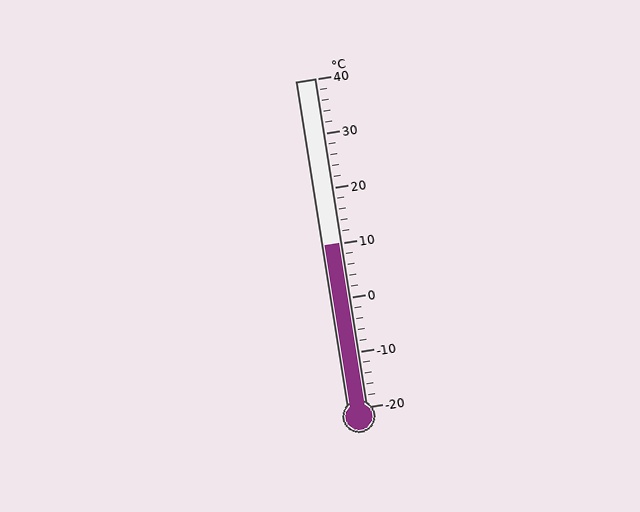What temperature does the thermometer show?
The thermometer shows approximately 10°C.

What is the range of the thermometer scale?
The thermometer scale ranges from -20°C to 40°C.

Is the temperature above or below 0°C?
The temperature is above 0°C.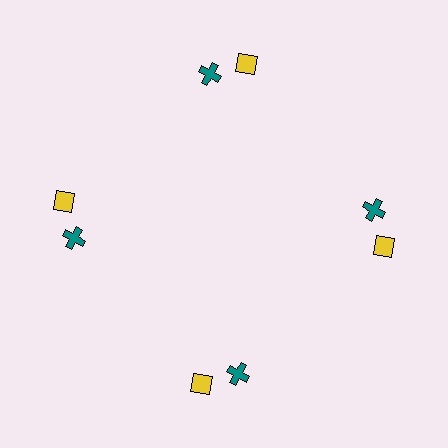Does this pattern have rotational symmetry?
Yes, this pattern has 4-fold rotational symmetry. It looks the same after rotating 90 degrees around the center.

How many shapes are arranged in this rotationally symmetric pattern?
There are 8 shapes, arranged in 4 groups of 2.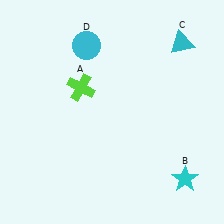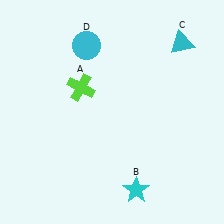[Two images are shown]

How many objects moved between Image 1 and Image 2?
1 object moved between the two images.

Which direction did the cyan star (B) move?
The cyan star (B) moved left.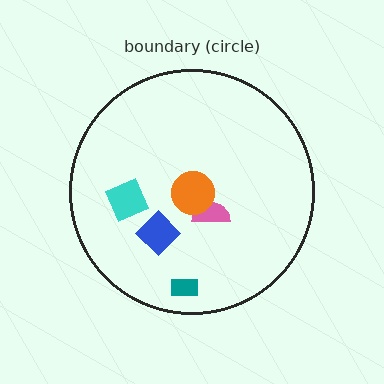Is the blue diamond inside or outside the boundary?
Inside.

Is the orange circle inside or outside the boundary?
Inside.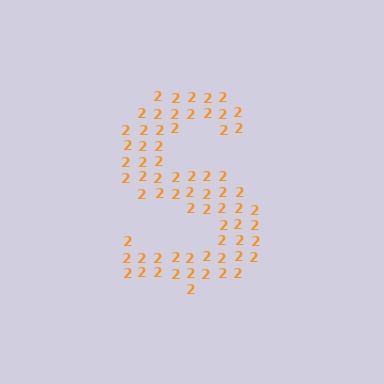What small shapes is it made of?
It is made of small digit 2's.